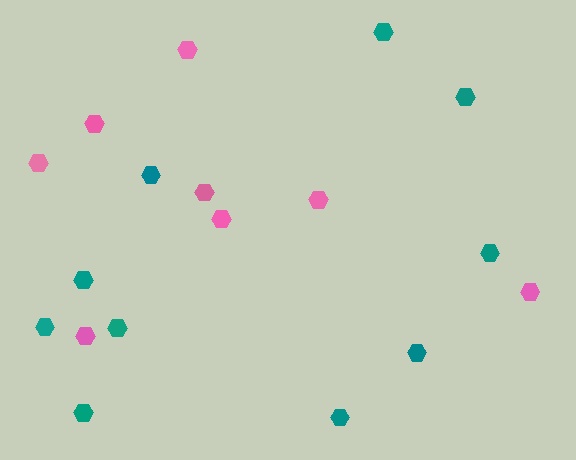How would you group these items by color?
There are 2 groups: one group of teal hexagons (10) and one group of pink hexagons (8).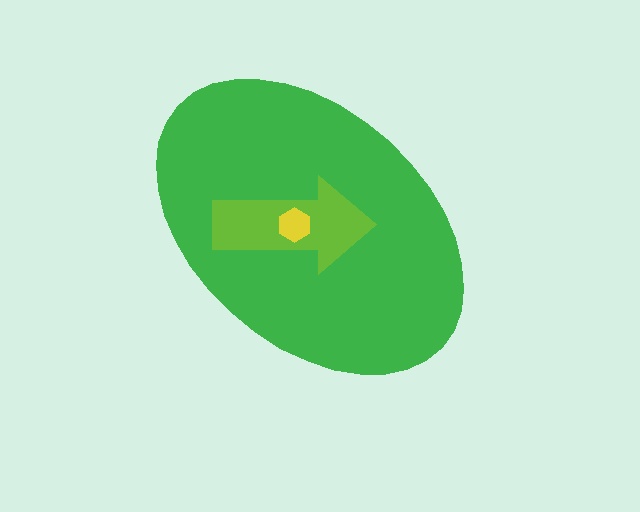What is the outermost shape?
The green ellipse.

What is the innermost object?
The yellow hexagon.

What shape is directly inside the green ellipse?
The lime arrow.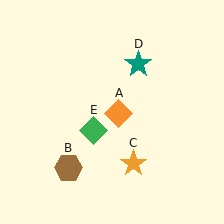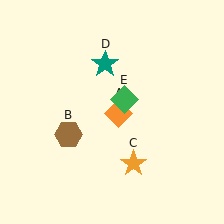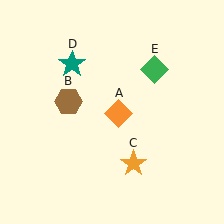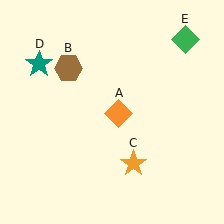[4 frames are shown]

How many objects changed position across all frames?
3 objects changed position: brown hexagon (object B), teal star (object D), green diamond (object E).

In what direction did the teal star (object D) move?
The teal star (object D) moved left.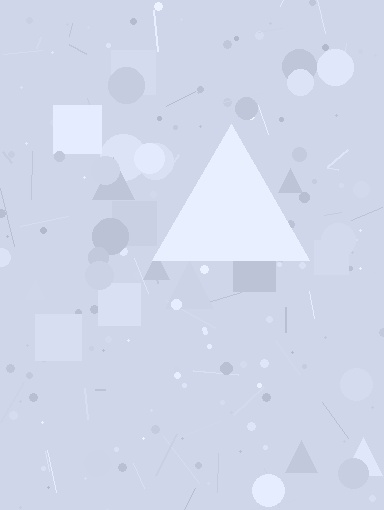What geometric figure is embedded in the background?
A triangle is embedded in the background.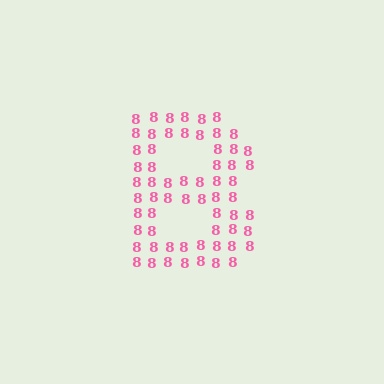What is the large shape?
The large shape is the letter B.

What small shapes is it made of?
It is made of small digit 8's.